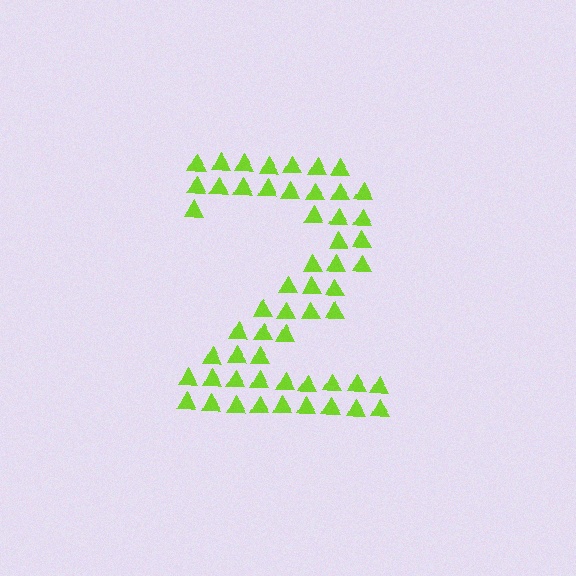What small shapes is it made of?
It is made of small triangles.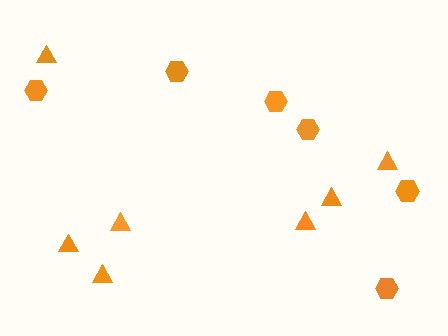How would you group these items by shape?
There are 2 groups: one group of hexagons (6) and one group of triangles (7).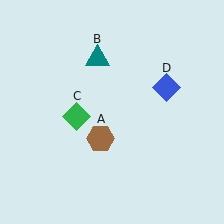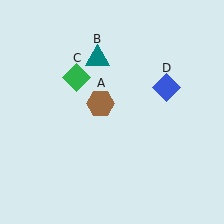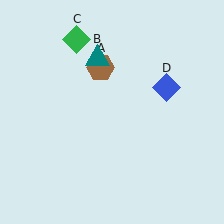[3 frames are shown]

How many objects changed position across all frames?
2 objects changed position: brown hexagon (object A), green diamond (object C).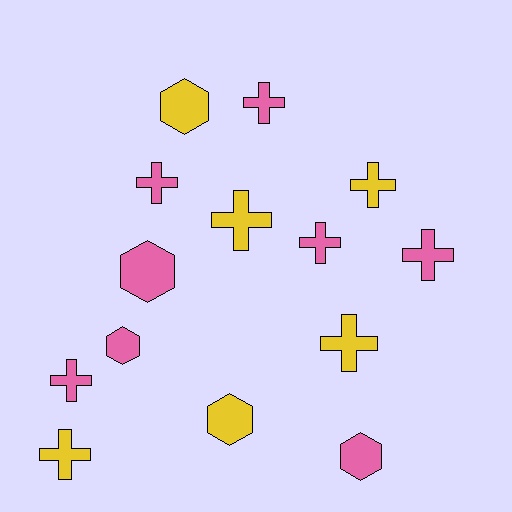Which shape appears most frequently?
Cross, with 9 objects.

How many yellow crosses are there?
There are 4 yellow crosses.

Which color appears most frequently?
Pink, with 8 objects.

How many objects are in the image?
There are 14 objects.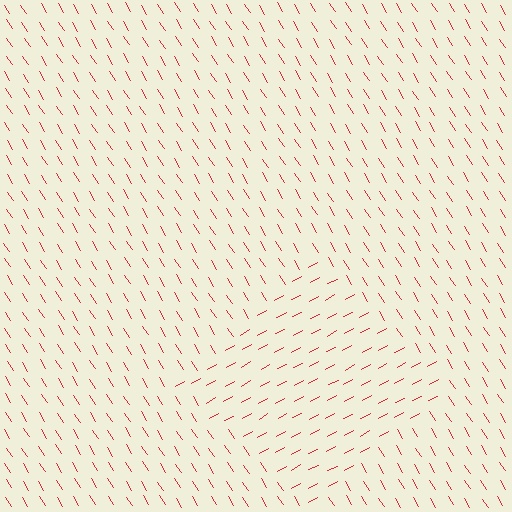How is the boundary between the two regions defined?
The boundary is defined purely by a change in line orientation (approximately 86 degrees difference). All lines are the same color and thickness.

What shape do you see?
I see a diamond.